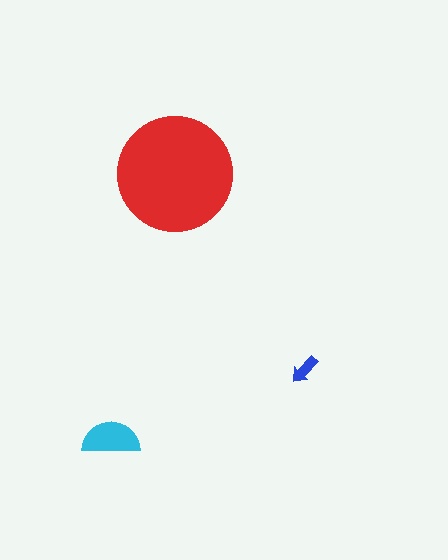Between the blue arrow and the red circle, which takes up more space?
The red circle.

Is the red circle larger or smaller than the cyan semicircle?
Larger.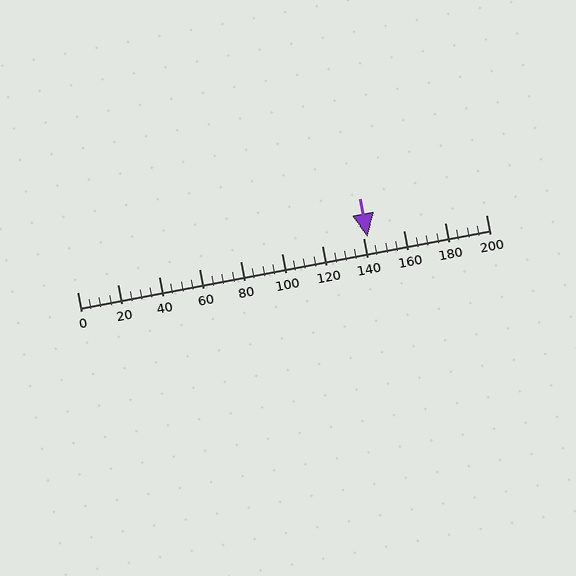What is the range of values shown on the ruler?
The ruler shows values from 0 to 200.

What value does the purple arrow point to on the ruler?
The purple arrow points to approximately 142.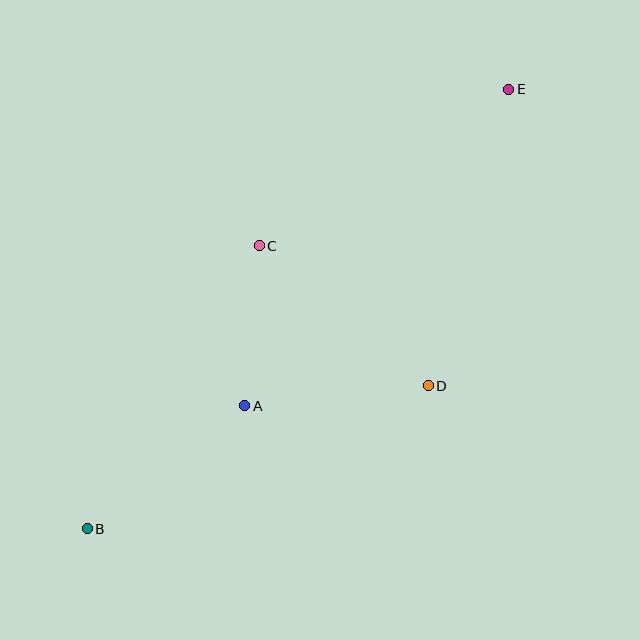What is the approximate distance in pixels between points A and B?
The distance between A and B is approximately 200 pixels.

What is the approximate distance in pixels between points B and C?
The distance between B and C is approximately 331 pixels.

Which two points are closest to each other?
Points A and C are closest to each other.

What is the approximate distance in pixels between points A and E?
The distance between A and E is approximately 412 pixels.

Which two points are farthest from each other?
Points B and E are farthest from each other.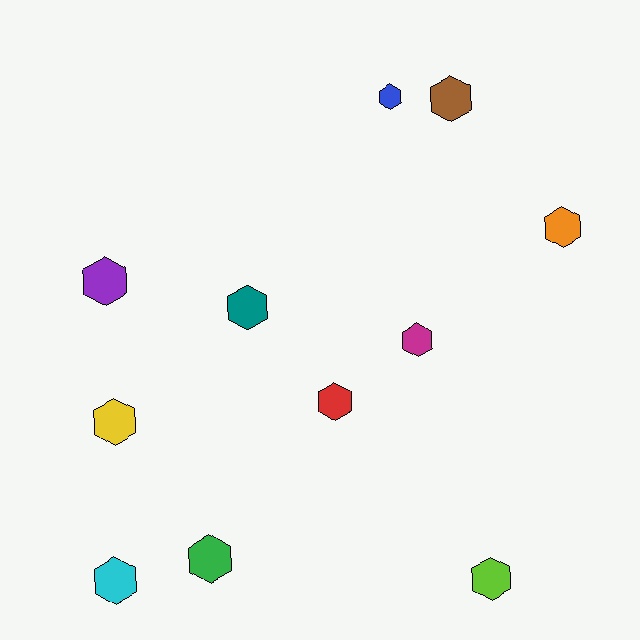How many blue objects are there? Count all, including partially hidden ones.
There is 1 blue object.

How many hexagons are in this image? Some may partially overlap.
There are 11 hexagons.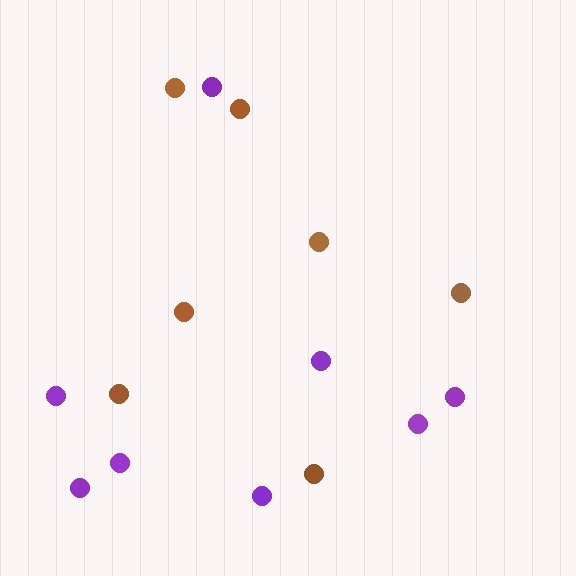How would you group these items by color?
There are 2 groups: one group of purple circles (8) and one group of brown circles (7).